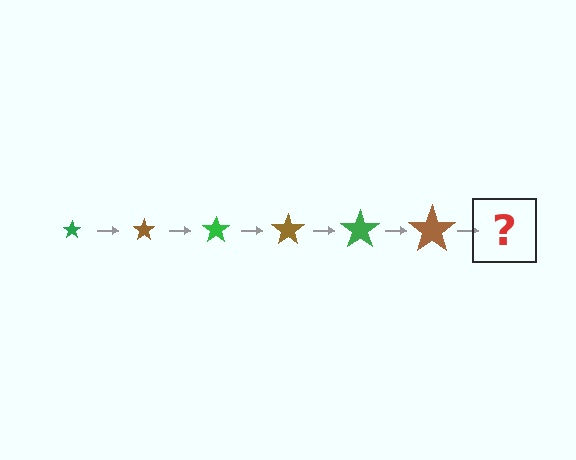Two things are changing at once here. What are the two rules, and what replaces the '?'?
The two rules are that the star grows larger each step and the color cycles through green and brown. The '?' should be a green star, larger than the previous one.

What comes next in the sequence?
The next element should be a green star, larger than the previous one.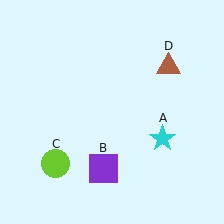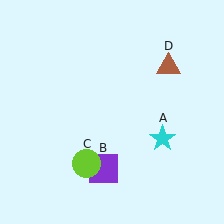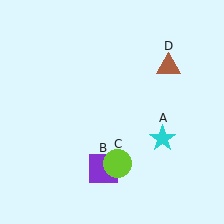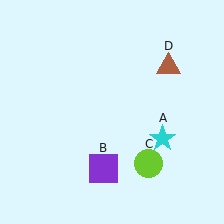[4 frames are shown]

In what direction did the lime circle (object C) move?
The lime circle (object C) moved right.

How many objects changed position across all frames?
1 object changed position: lime circle (object C).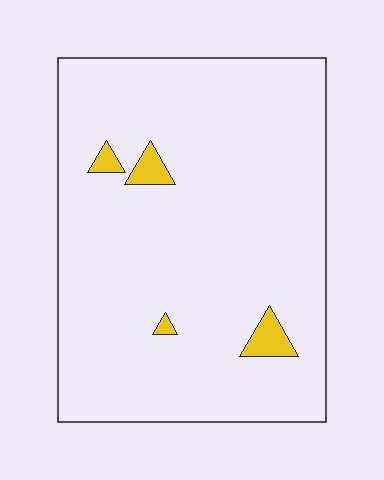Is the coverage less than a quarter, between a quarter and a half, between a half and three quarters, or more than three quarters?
Less than a quarter.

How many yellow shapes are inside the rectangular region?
4.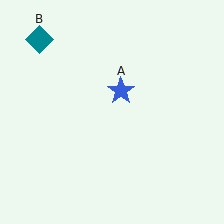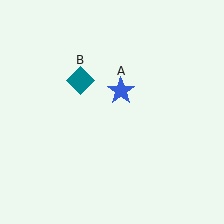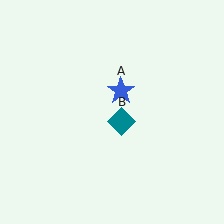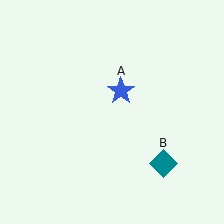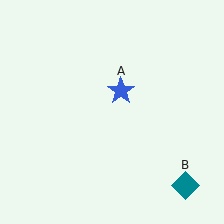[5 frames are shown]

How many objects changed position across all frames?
1 object changed position: teal diamond (object B).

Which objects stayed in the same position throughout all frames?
Blue star (object A) remained stationary.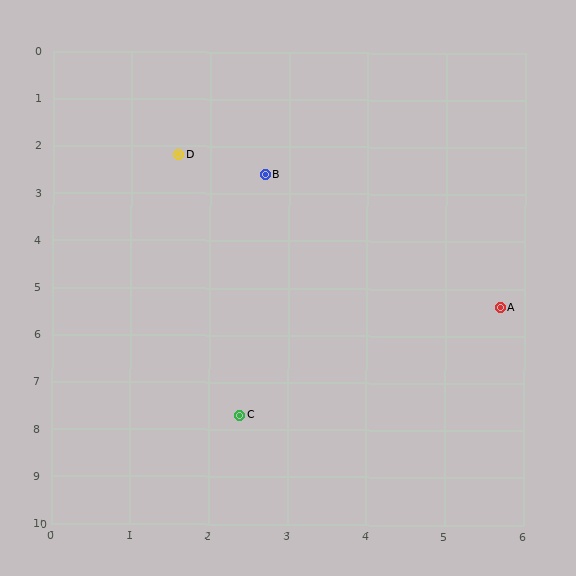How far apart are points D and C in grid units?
Points D and C are about 5.6 grid units apart.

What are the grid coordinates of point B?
Point B is at approximately (2.7, 2.6).